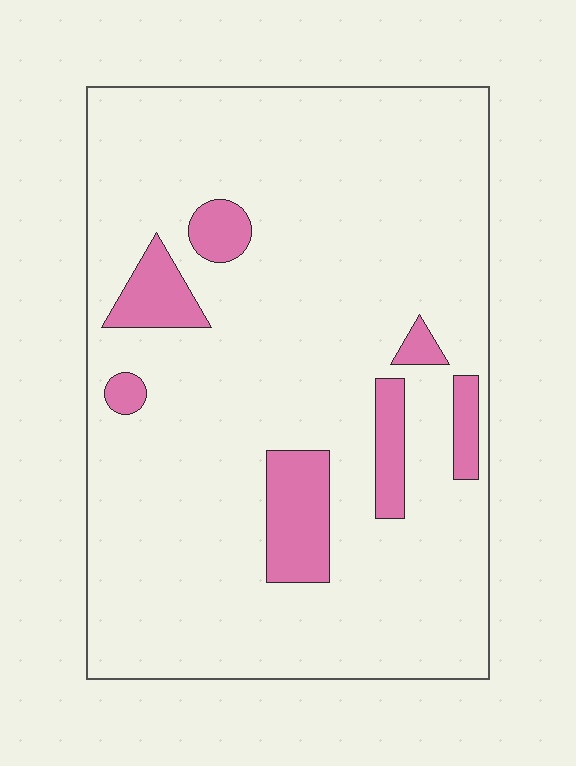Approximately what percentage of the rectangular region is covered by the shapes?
Approximately 10%.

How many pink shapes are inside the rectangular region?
7.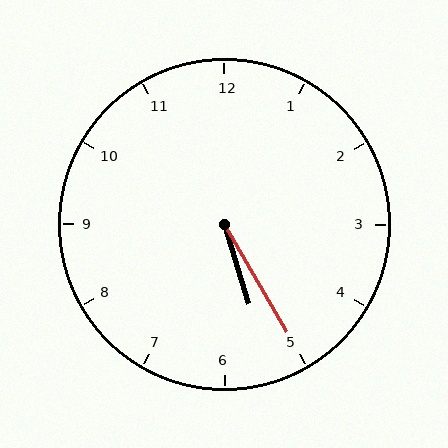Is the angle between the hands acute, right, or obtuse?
It is acute.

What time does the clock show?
5:25.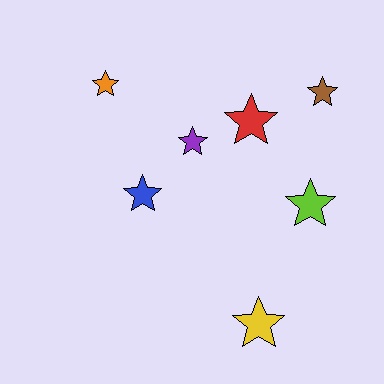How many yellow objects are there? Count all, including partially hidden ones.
There is 1 yellow object.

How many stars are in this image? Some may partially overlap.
There are 7 stars.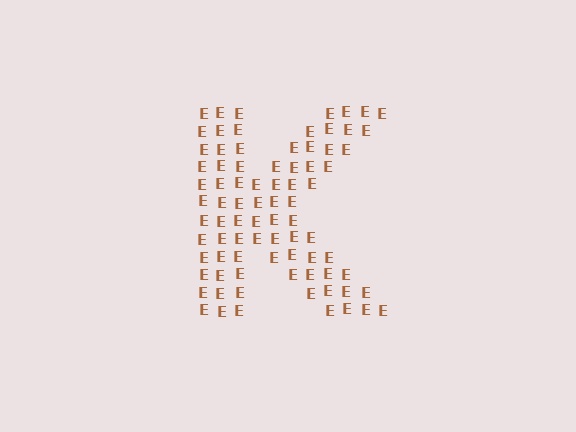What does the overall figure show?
The overall figure shows the letter K.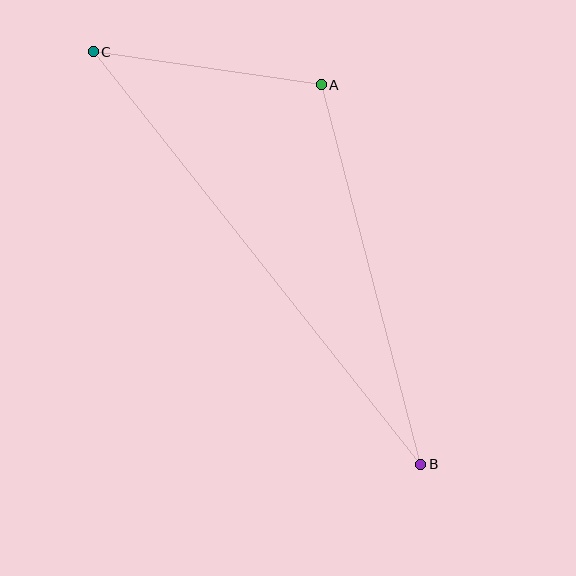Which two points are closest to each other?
Points A and C are closest to each other.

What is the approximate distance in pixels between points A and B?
The distance between A and B is approximately 393 pixels.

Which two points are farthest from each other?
Points B and C are farthest from each other.